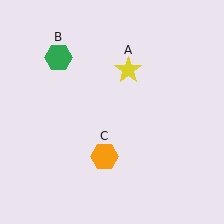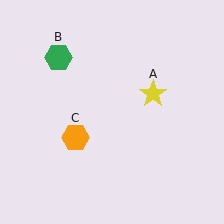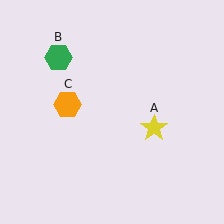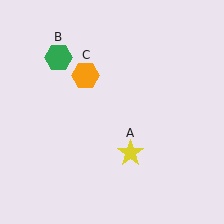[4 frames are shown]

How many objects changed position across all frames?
2 objects changed position: yellow star (object A), orange hexagon (object C).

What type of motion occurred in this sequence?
The yellow star (object A), orange hexagon (object C) rotated clockwise around the center of the scene.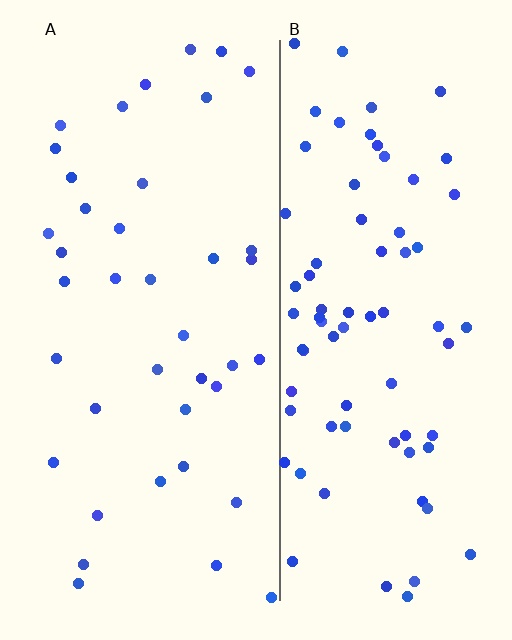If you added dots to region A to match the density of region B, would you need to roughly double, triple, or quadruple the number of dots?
Approximately double.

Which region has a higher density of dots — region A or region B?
B (the right).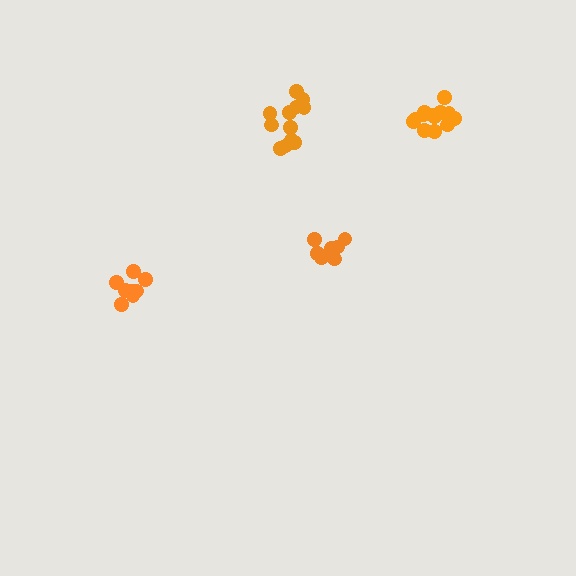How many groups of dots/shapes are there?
There are 4 groups.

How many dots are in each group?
Group 1: 9 dots, Group 2: 12 dots, Group 3: 13 dots, Group 4: 8 dots (42 total).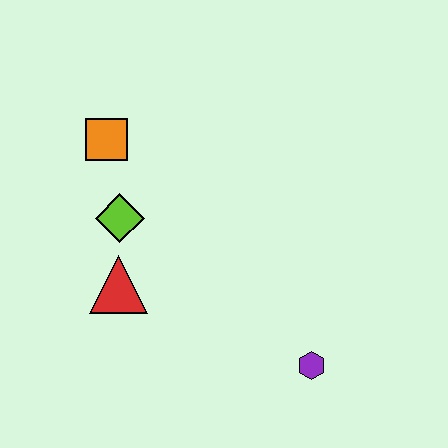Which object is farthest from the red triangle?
The purple hexagon is farthest from the red triangle.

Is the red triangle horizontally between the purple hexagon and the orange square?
Yes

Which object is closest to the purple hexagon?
The red triangle is closest to the purple hexagon.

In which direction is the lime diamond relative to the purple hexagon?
The lime diamond is to the left of the purple hexagon.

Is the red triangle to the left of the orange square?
No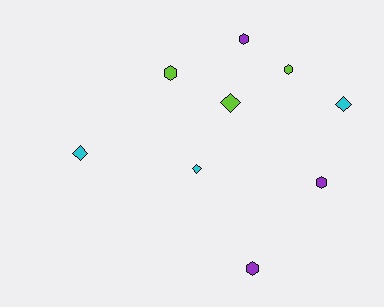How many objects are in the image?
There are 9 objects.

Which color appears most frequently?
Cyan, with 3 objects.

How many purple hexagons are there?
There are 3 purple hexagons.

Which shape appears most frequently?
Hexagon, with 5 objects.